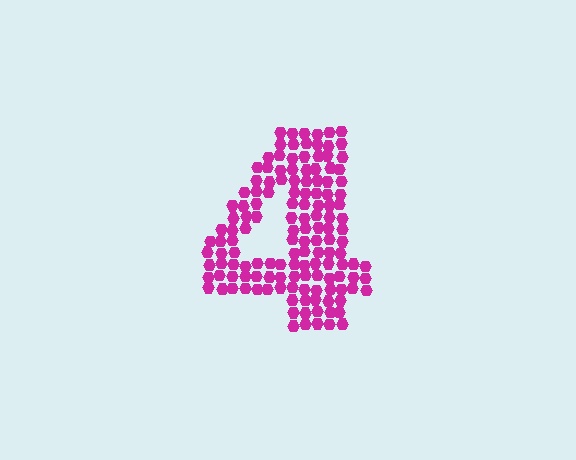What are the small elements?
The small elements are hexagons.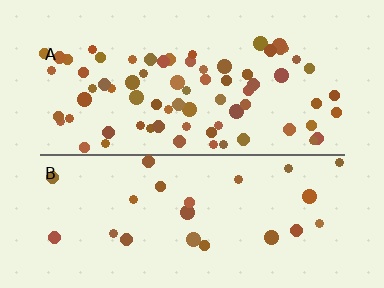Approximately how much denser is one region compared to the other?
Approximately 3.1× — region A over region B.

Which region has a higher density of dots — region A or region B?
A (the top).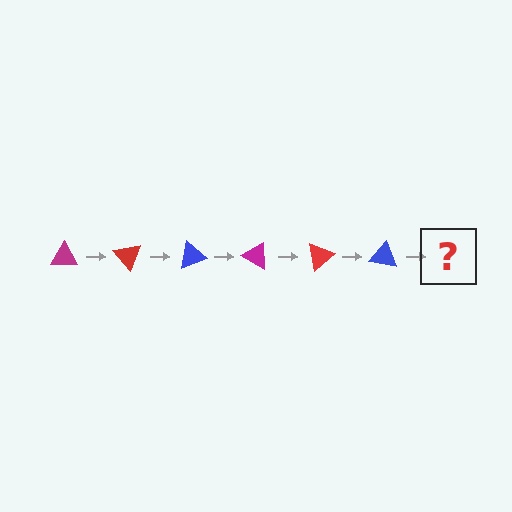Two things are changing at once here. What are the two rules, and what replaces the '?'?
The two rules are that it rotates 50 degrees each step and the color cycles through magenta, red, and blue. The '?' should be a magenta triangle, rotated 300 degrees from the start.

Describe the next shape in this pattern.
It should be a magenta triangle, rotated 300 degrees from the start.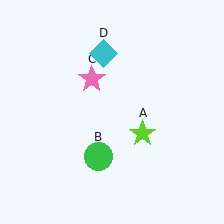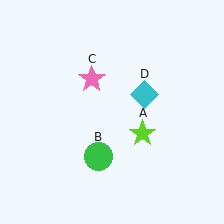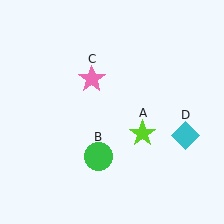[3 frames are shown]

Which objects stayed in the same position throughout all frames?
Lime star (object A) and green circle (object B) and pink star (object C) remained stationary.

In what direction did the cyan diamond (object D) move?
The cyan diamond (object D) moved down and to the right.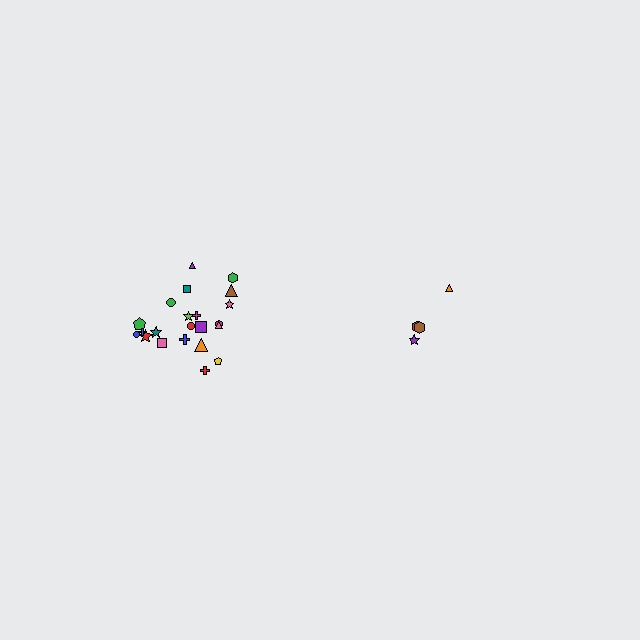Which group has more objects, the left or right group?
The left group.